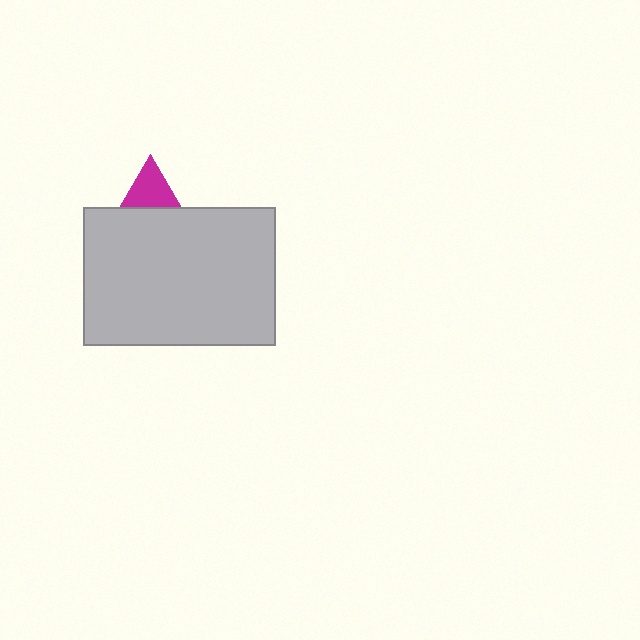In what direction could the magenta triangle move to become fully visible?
The magenta triangle could move up. That would shift it out from behind the light gray rectangle entirely.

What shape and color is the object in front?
The object in front is a light gray rectangle.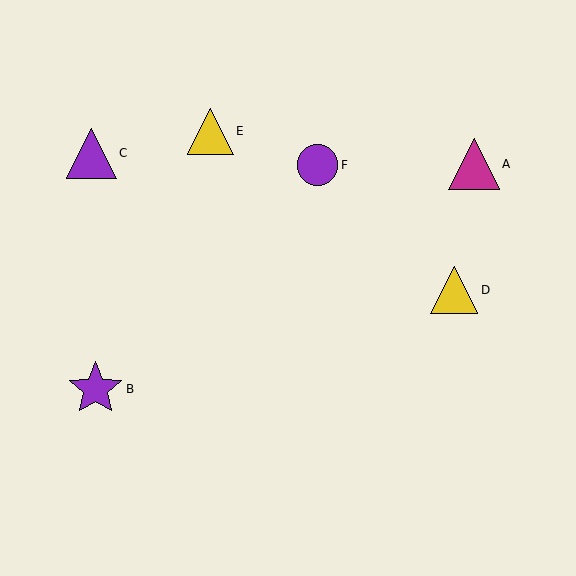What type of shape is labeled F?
Shape F is a purple circle.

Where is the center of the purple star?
The center of the purple star is at (95, 389).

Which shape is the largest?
The purple star (labeled B) is the largest.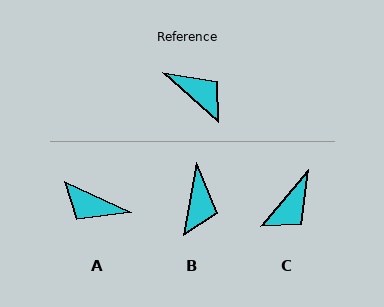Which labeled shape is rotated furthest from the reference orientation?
A, about 163 degrees away.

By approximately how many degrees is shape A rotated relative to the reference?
Approximately 163 degrees clockwise.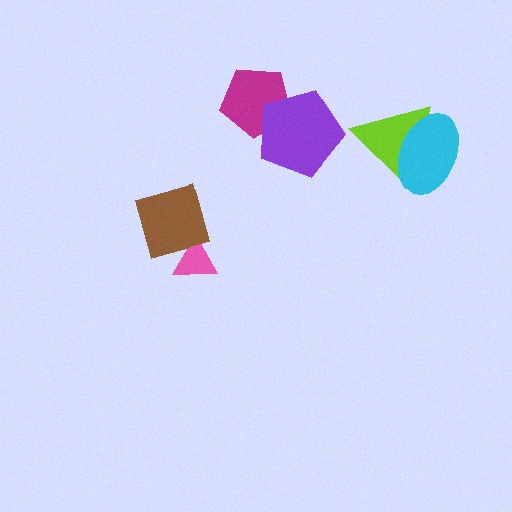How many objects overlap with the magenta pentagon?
1 object overlaps with the magenta pentagon.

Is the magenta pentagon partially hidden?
Yes, it is partially covered by another shape.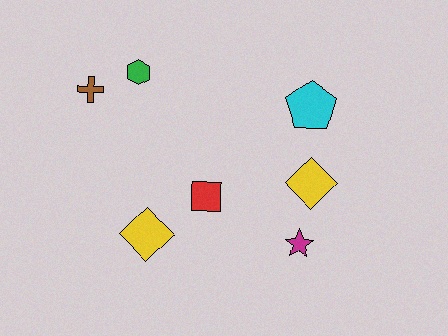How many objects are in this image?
There are 7 objects.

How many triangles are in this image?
There are no triangles.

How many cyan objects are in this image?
There is 1 cyan object.